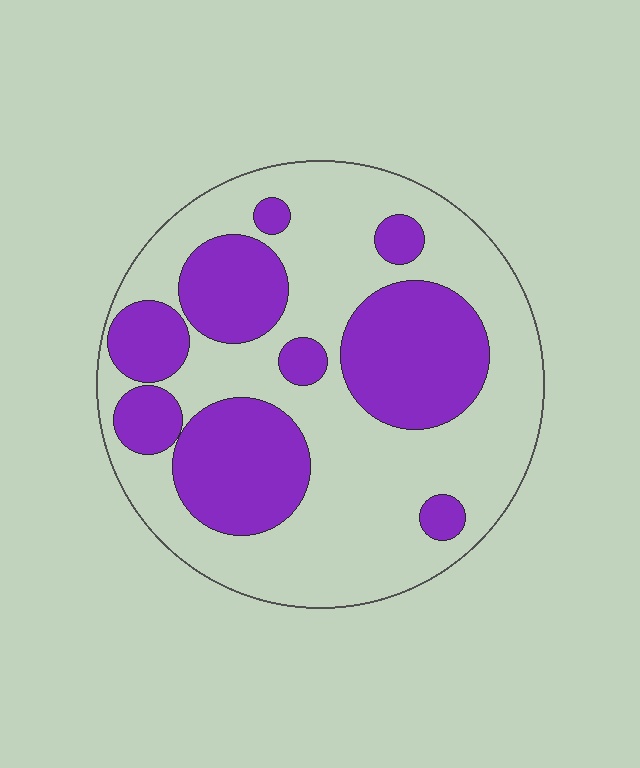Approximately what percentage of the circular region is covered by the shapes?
Approximately 35%.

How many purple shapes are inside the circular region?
9.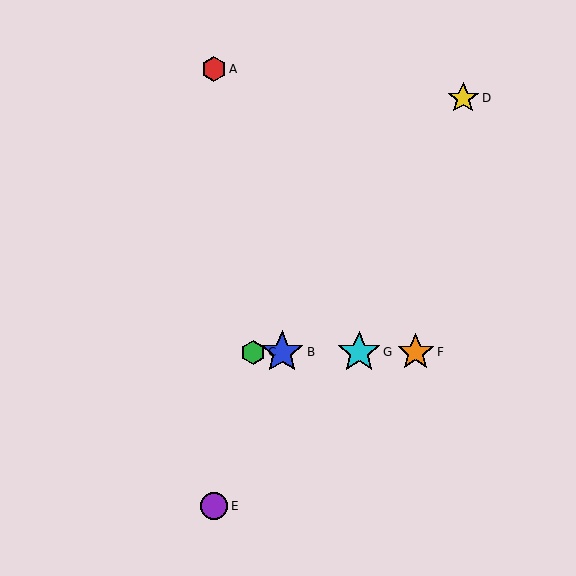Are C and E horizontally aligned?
No, C is at y≈352 and E is at y≈506.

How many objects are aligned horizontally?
4 objects (B, C, F, G) are aligned horizontally.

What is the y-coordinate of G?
Object G is at y≈352.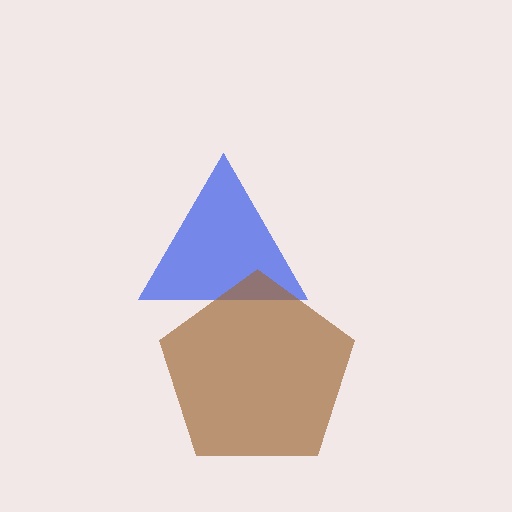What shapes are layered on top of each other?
The layered shapes are: a blue triangle, a brown pentagon.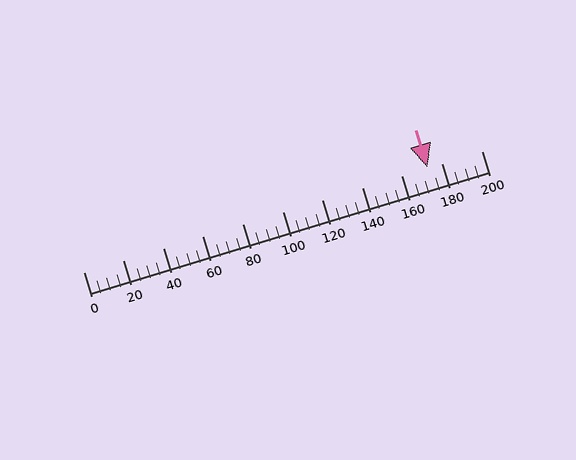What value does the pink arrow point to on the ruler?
The pink arrow points to approximately 173.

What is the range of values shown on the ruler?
The ruler shows values from 0 to 200.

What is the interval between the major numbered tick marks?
The major tick marks are spaced 20 units apart.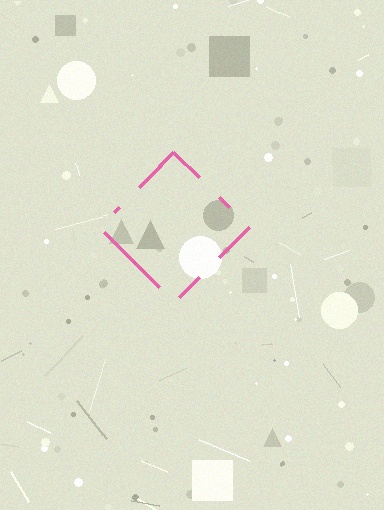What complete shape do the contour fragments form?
The contour fragments form a diamond.